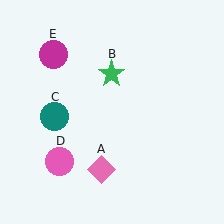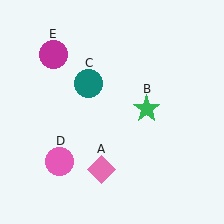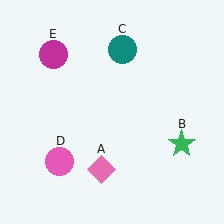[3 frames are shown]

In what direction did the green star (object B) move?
The green star (object B) moved down and to the right.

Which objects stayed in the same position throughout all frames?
Pink diamond (object A) and pink circle (object D) and magenta circle (object E) remained stationary.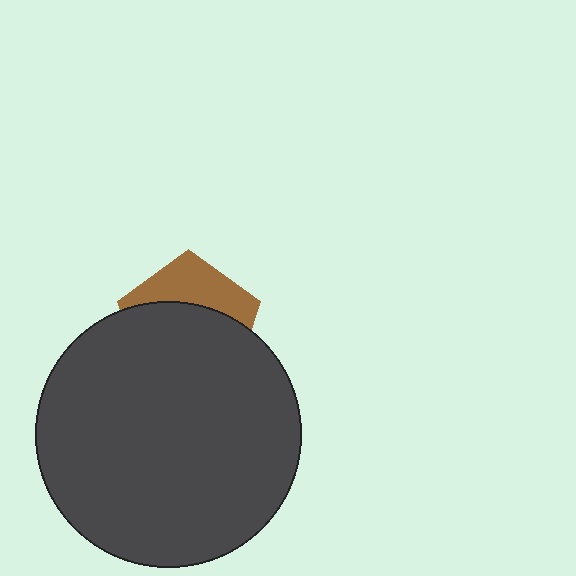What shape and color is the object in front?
The object in front is a dark gray circle.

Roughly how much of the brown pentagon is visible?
A small part of it is visible (roughly 35%).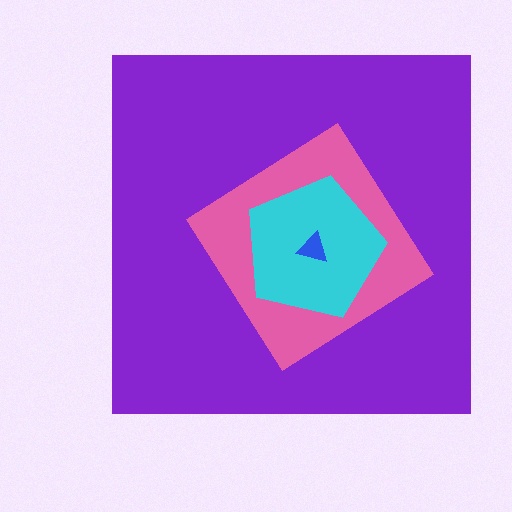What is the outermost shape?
The purple square.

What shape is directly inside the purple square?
The pink diamond.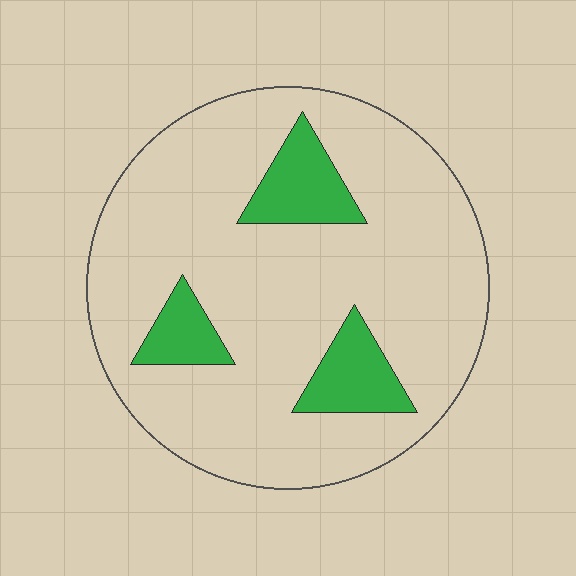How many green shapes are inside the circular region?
3.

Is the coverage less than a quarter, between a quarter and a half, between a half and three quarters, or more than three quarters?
Less than a quarter.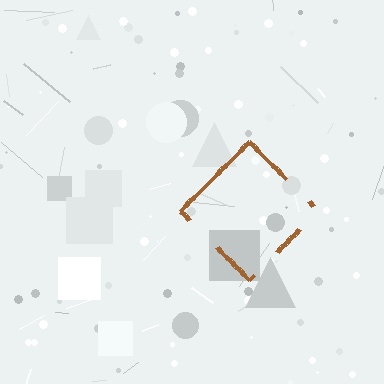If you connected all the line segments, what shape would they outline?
They would outline a diamond.